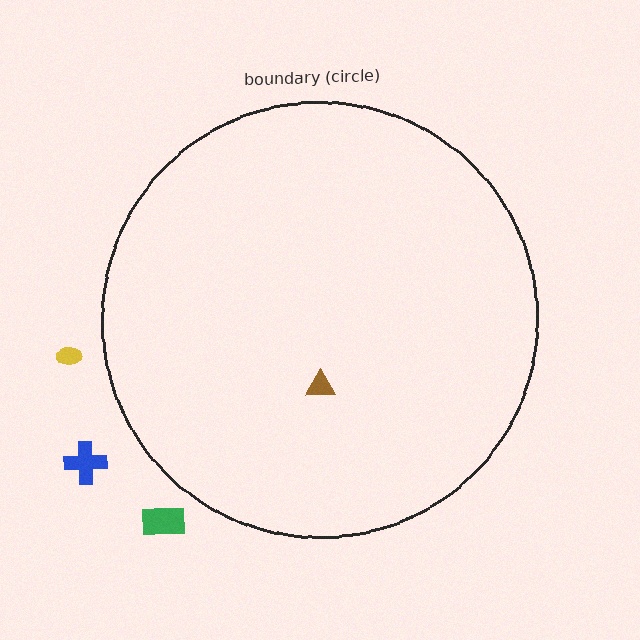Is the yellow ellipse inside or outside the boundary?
Outside.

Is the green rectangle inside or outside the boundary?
Outside.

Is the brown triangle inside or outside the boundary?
Inside.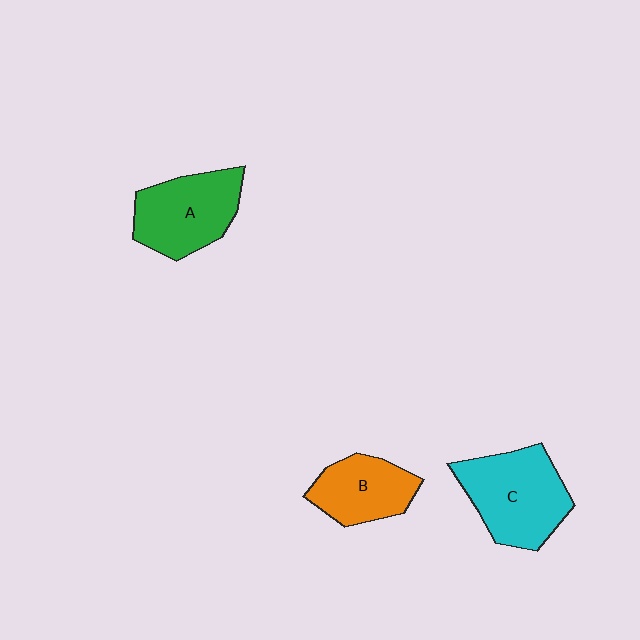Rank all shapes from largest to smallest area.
From largest to smallest: C (cyan), A (green), B (orange).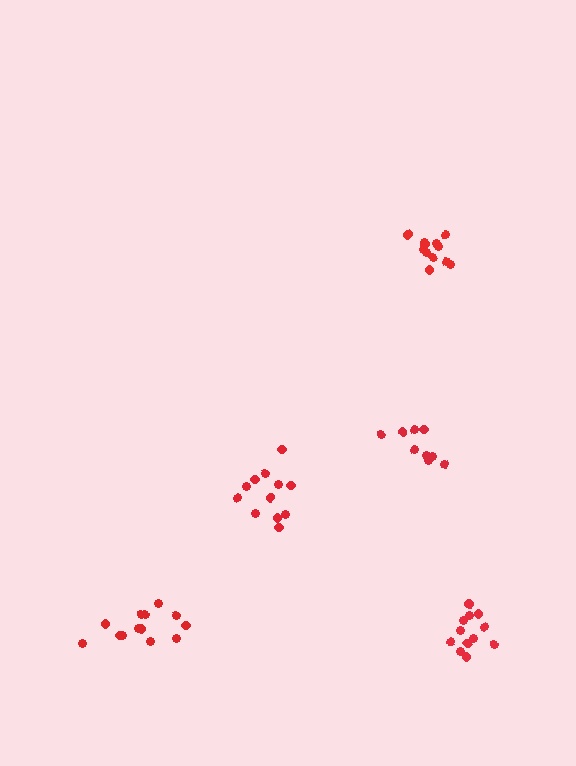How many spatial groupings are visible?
There are 5 spatial groupings.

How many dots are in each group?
Group 1: 12 dots, Group 2: 12 dots, Group 3: 12 dots, Group 4: 9 dots, Group 5: 13 dots (58 total).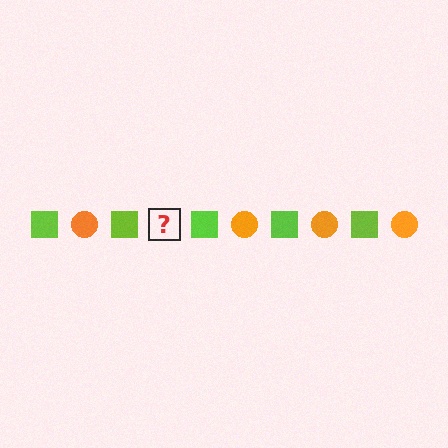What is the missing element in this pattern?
The missing element is an orange circle.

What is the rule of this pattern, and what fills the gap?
The rule is that the pattern alternates between lime square and orange circle. The gap should be filled with an orange circle.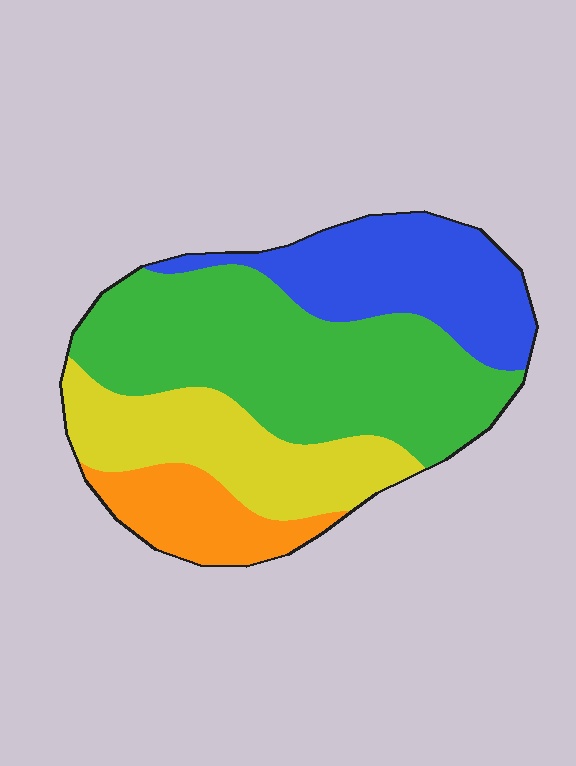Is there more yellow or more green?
Green.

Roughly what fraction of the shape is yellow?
Yellow covers 22% of the shape.